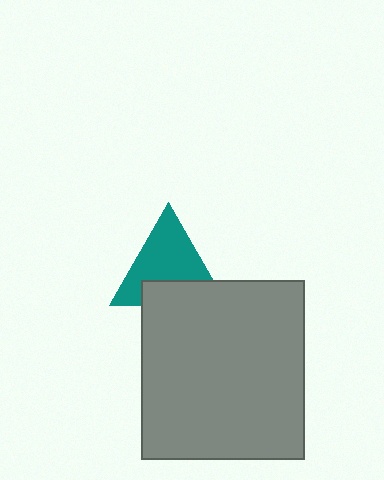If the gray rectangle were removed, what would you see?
You would see the complete teal triangle.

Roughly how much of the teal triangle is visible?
Most of it is visible (roughly 67%).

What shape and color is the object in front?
The object in front is a gray rectangle.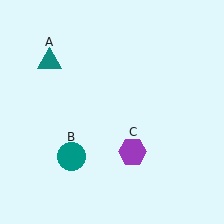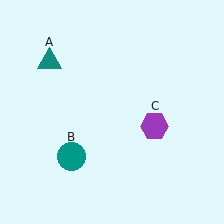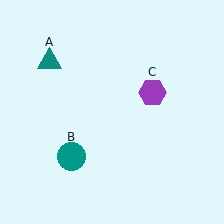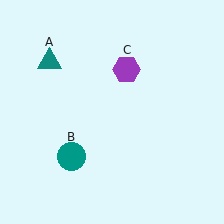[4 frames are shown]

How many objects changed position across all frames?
1 object changed position: purple hexagon (object C).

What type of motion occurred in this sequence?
The purple hexagon (object C) rotated counterclockwise around the center of the scene.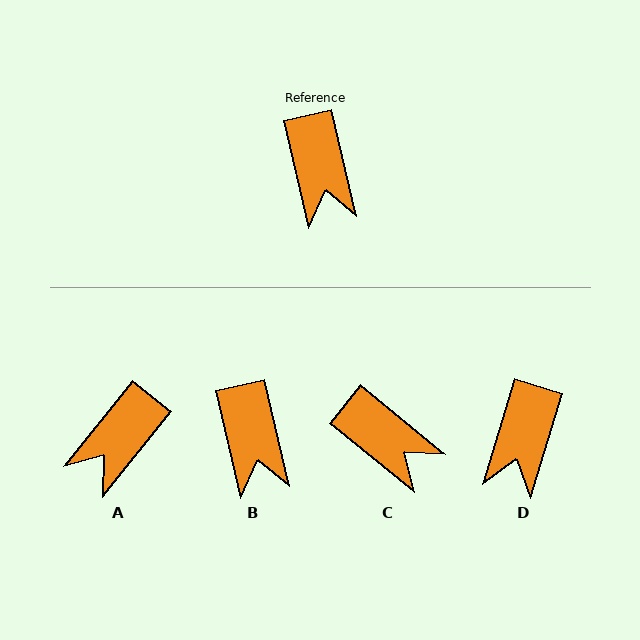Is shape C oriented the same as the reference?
No, it is off by about 38 degrees.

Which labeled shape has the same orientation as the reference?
B.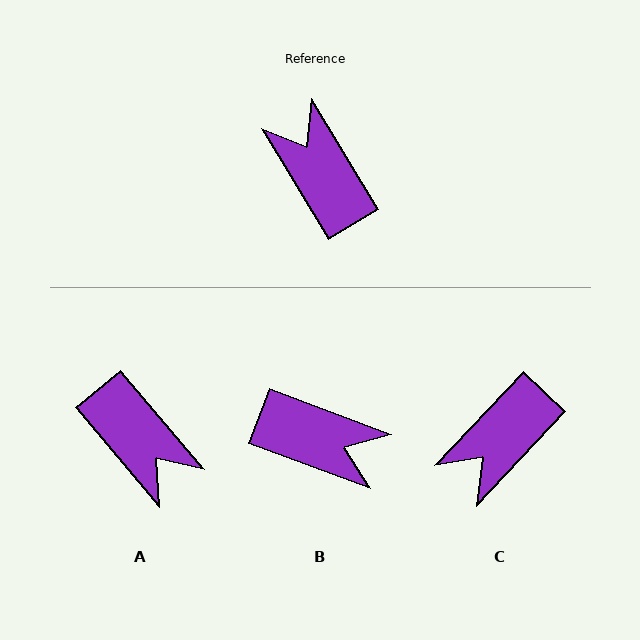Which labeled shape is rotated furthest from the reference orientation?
A, about 171 degrees away.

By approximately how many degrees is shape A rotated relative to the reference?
Approximately 171 degrees clockwise.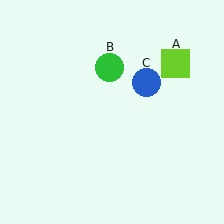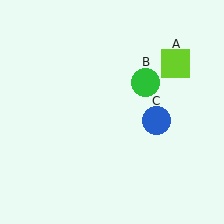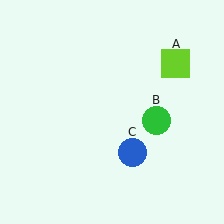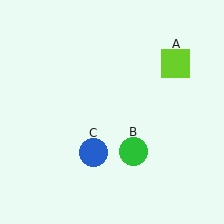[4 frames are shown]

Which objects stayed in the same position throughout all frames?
Lime square (object A) remained stationary.